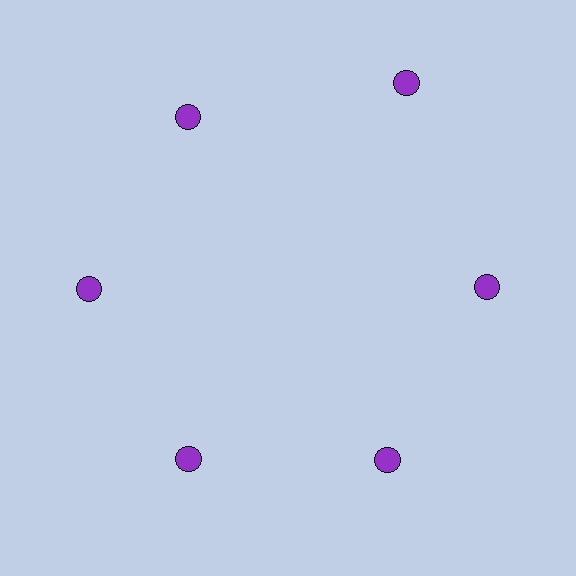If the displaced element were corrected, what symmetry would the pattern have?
It would have 6-fold rotational symmetry — the pattern would map onto itself every 60 degrees.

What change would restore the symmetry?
The symmetry would be restored by moving it inward, back onto the ring so that all 6 circles sit at equal angles and equal distance from the center.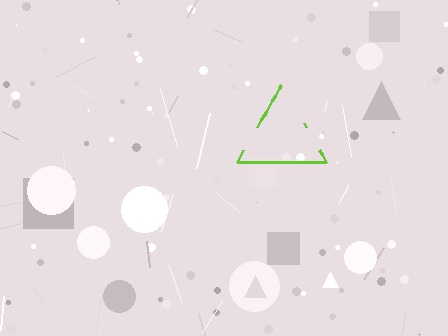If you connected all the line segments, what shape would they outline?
They would outline a triangle.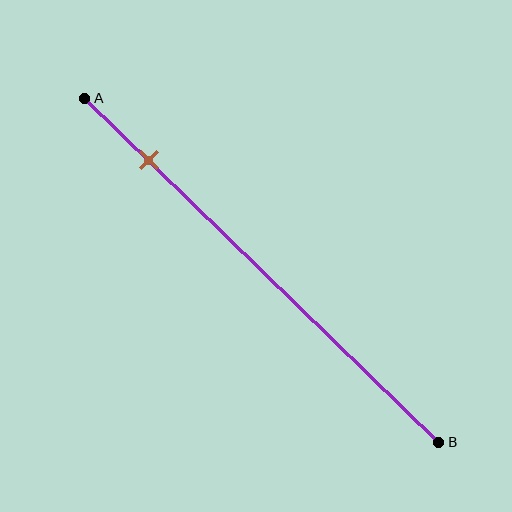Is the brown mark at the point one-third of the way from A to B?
No, the mark is at about 20% from A, not at the 33% one-third point.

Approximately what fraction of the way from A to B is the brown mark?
The brown mark is approximately 20% of the way from A to B.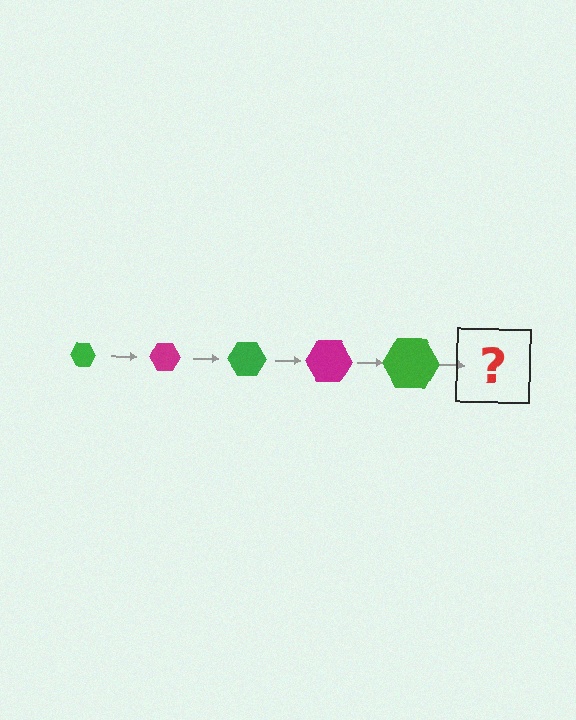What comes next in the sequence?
The next element should be a magenta hexagon, larger than the previous one.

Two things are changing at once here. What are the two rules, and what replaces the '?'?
The two rules are that the hexagon grows larger each step and the color cycles through green and magenta. The '?' should be a magenta hexagon, larger than the previous one.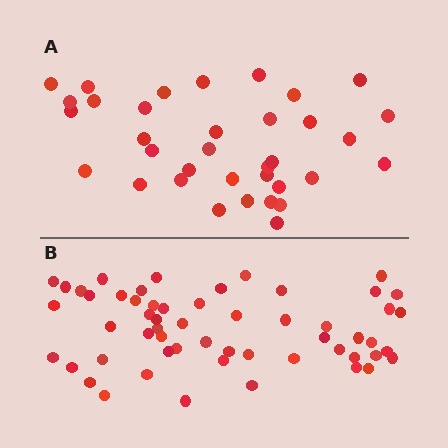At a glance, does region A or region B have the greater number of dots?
Region B (the bottom region) has more dots.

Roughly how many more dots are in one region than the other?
Region B has approximately 20 more dots than region A.